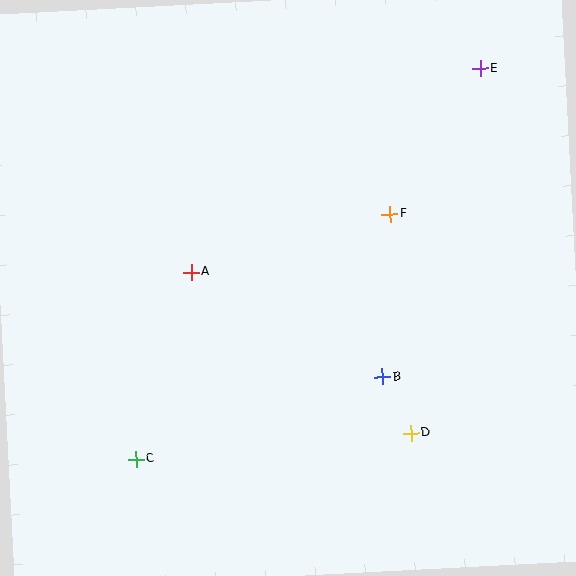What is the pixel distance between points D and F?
The distance between D and F is 220 pixels.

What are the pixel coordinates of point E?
Point E is at (480, 68).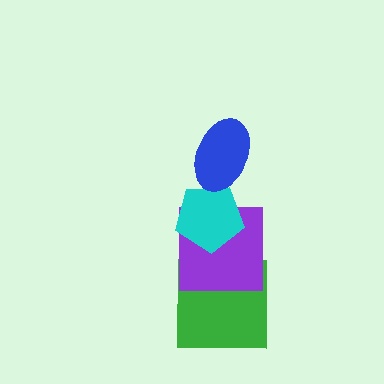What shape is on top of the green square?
The purple square is on top of the green square.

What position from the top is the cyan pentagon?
The cyan pentagon is 2nd from the top.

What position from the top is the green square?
The green square is 4th from the top.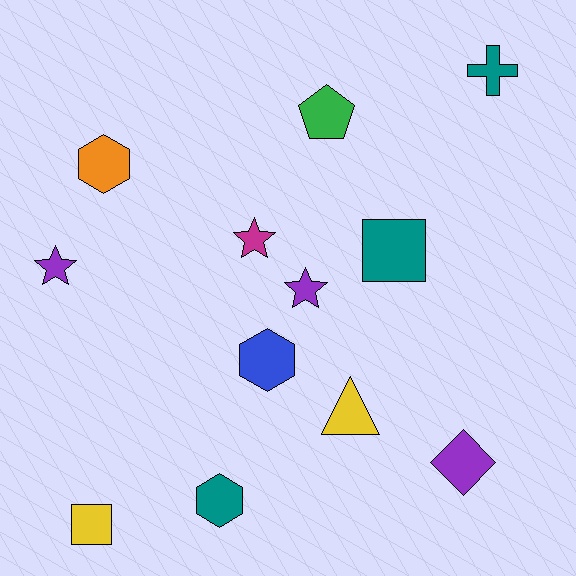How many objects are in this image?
There are 12 objects.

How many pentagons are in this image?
There is 1 pentagon.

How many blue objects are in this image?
There is 1 blue object.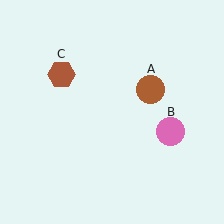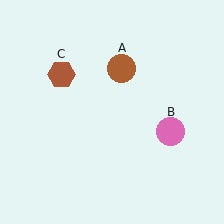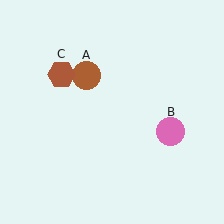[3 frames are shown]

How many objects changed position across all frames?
1 object changed position: brown circle (object A).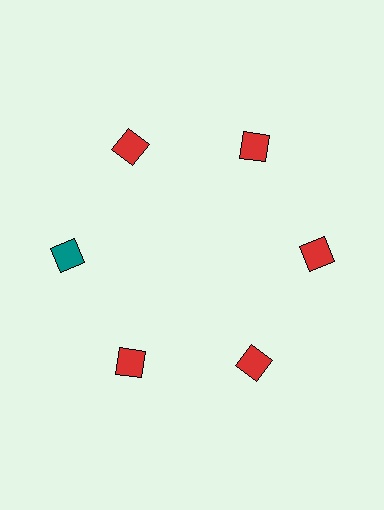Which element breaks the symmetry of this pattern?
The teal square at roughly the 9 o'clock position breaks the symmetry. All other shapes are red squares.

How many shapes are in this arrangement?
There are 6 shapes arranged in a ring pattern.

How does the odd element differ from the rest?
It has a different color: teal instead of red.